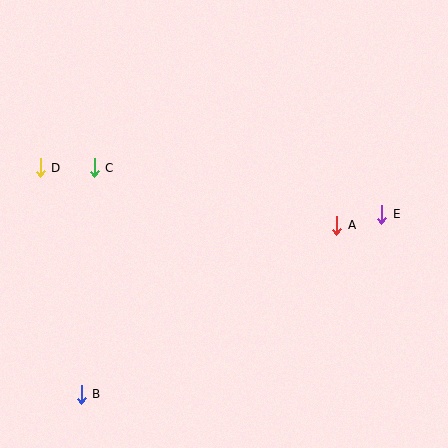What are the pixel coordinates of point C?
Point C is at (94, 168).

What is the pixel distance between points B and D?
The distance between B and D is 230 pixels.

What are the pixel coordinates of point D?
Point D is at (40, 168).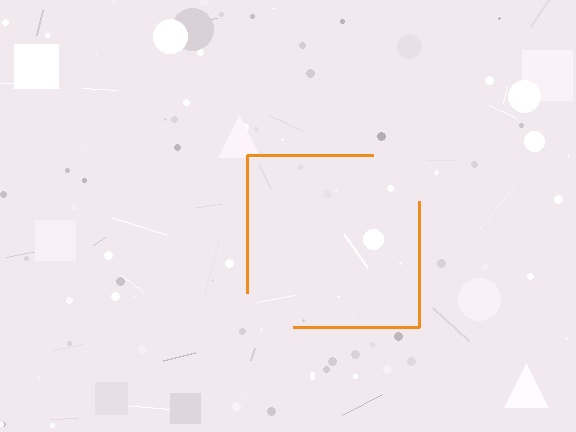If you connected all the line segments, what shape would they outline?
They would outline a square.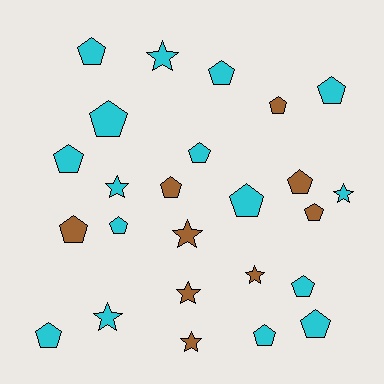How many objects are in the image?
There are 25 objects.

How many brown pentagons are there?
There are 5 brown pentagons.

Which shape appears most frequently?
Pentagon, with 17 objects.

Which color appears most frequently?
Cyan, with 16 objects.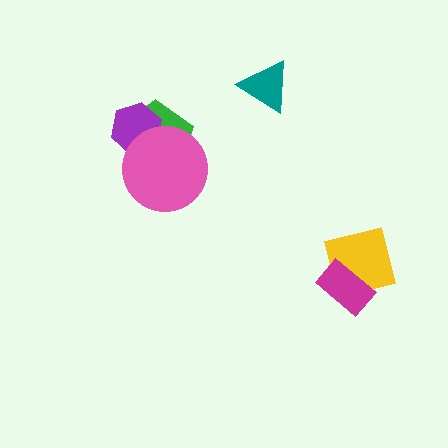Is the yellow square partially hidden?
Yes, it is partially covered by another shape.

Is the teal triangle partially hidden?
No, no other shape covers it.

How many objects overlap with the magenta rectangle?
1 object overlaps with the magenta rectangle.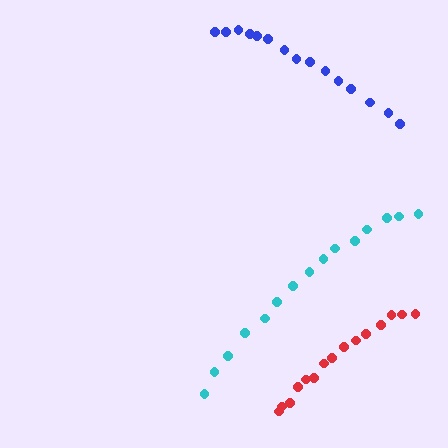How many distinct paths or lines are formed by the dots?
There are 3 distinct paths.